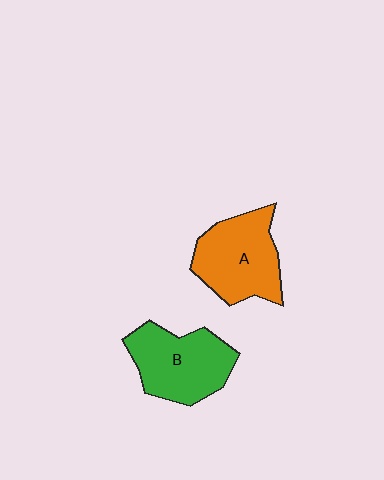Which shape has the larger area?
Shape B (green).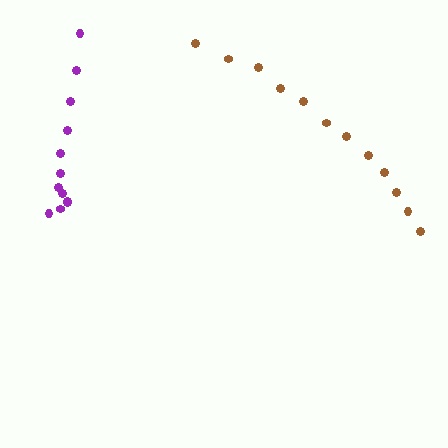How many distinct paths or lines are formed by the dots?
There are 2 distinct paths.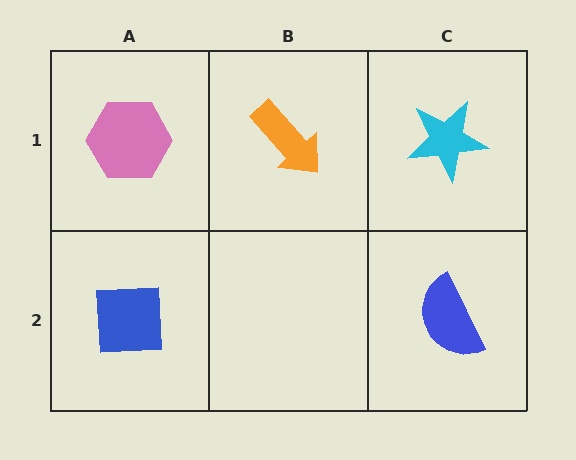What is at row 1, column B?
An orange arrow.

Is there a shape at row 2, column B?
No, that cell is empty.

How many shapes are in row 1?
3 shapes.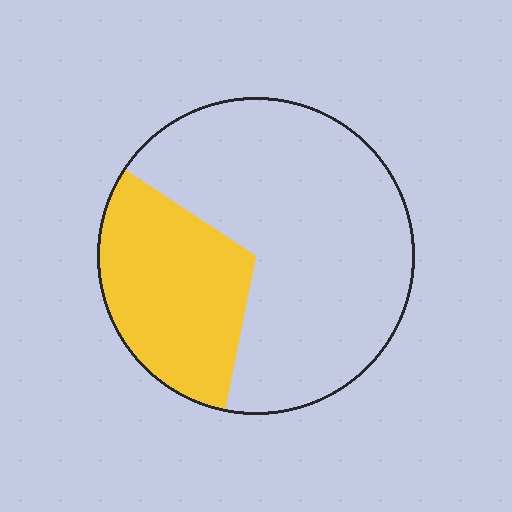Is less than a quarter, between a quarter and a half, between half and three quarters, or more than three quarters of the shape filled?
Between a quarter and a half.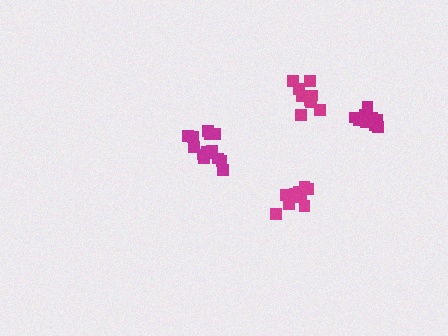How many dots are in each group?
Group 1: 10 dots, Group 2: 10 dots, Group 3: 15 dots, Group 4: 11 dots (46 total).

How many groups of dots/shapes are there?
There are 4 groups.